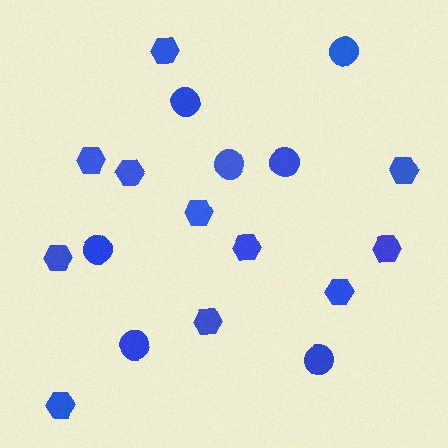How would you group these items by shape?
There are 2 groups: one group of circles (7) and one group of hexagons (11).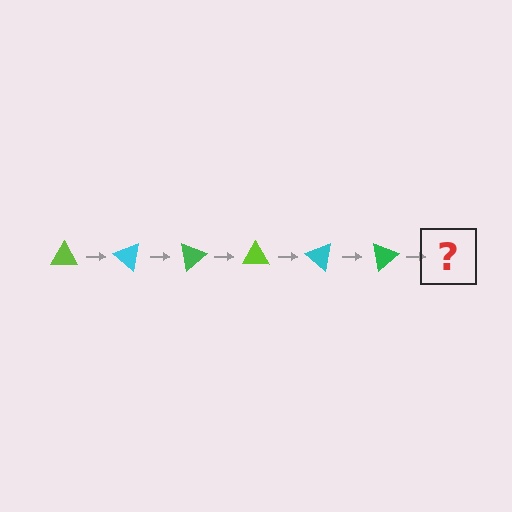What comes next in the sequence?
The next element should be a lime triangle, rotated 240 degrees from the start.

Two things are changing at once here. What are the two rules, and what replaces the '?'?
The two rules are that it rotates 40 degrees each step and the color cycles through lime, cyan, and green. The '?' should be a lime triangle, rotated 240 degrees from the start.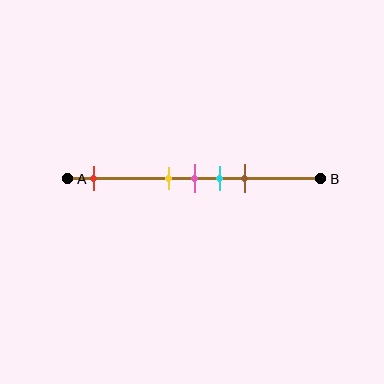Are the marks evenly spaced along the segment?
No, the marks are not evenly spaced.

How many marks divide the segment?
There are 5 marks dividing the segment.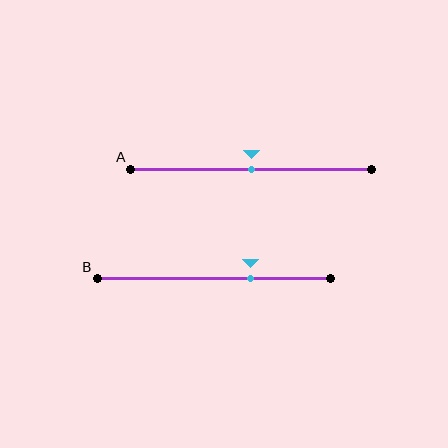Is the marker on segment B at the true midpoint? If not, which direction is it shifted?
No, the marker on segment B is shifted to the right by about 16% of the segment length.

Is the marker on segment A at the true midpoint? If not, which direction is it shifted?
Yes, the marker on segment A is at the true midpoint.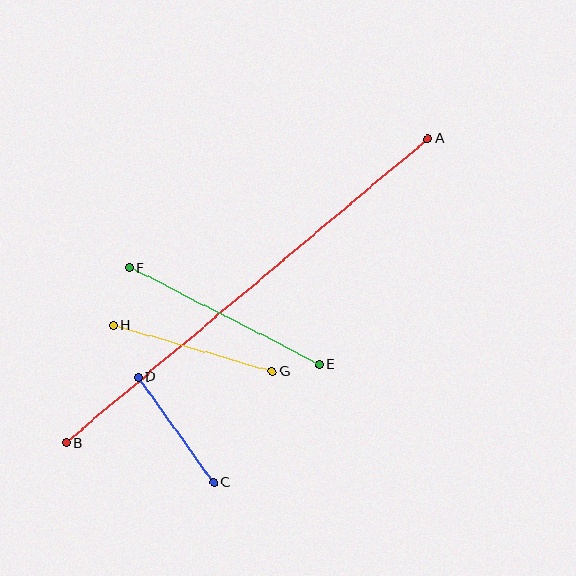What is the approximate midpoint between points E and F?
The midpoint is at approximately (224, 316) pixels.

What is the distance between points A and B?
The distance is approximately 473 pixels.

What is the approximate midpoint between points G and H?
The midpoint is at approximately (192, 349) pixels.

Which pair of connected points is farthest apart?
Points A and B are farthest apart.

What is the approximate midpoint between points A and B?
The midpoint is at approximately (247, 291) pixels.